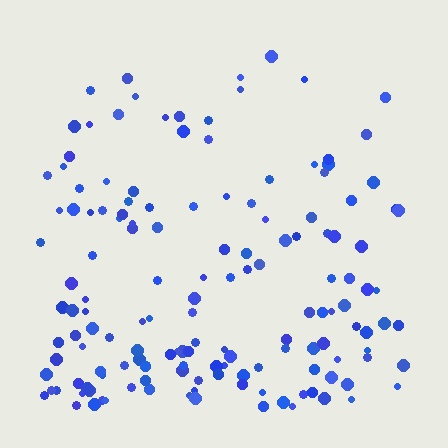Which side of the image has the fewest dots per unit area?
The top.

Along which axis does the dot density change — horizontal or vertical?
Vertical.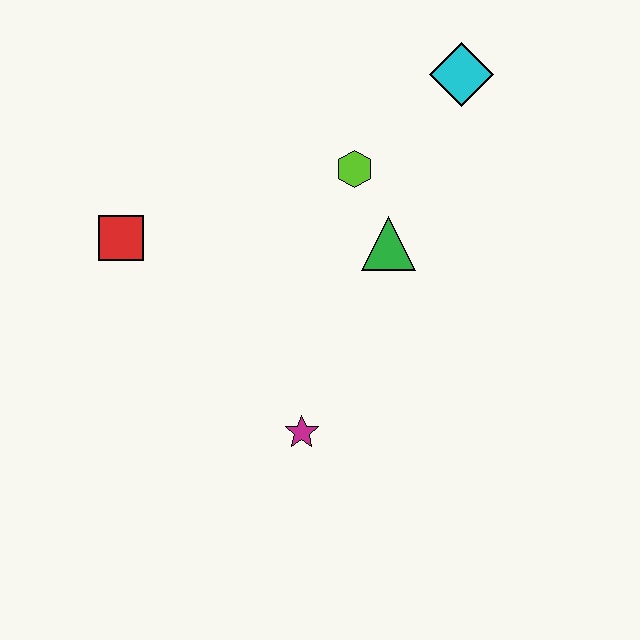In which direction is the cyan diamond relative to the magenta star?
The cyan diamond is above the magenta star.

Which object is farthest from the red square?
The cyan diamond is farthest from the red square.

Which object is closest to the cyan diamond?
The lime hexagon is closest to the cyan diamond.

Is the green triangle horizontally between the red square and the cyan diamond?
Yes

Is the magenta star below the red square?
Yes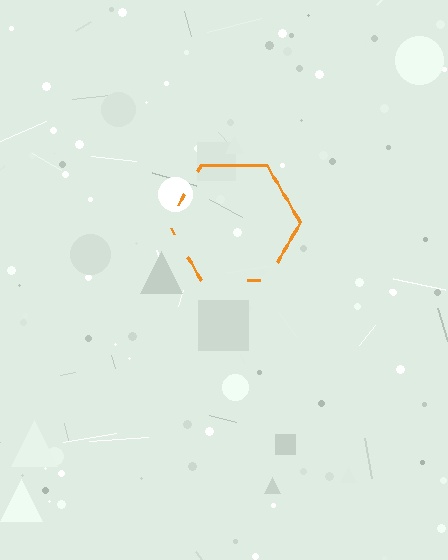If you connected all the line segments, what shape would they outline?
They would outline a hexagon.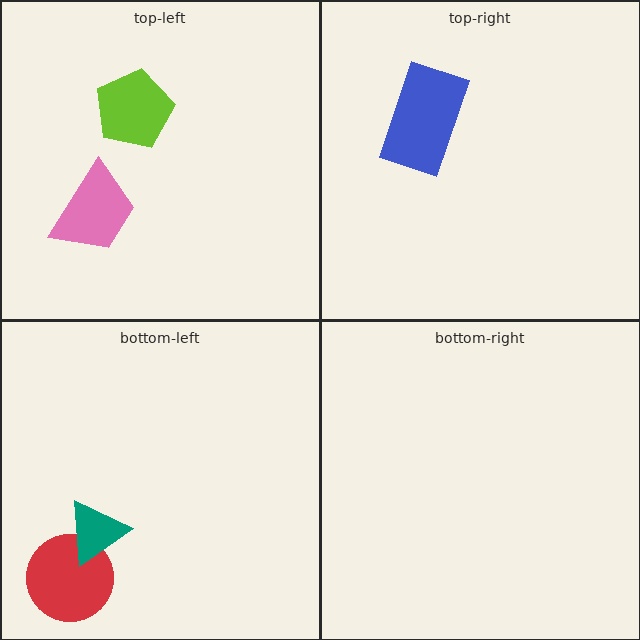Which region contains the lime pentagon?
The top-left region.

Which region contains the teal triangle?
The bottom-left region.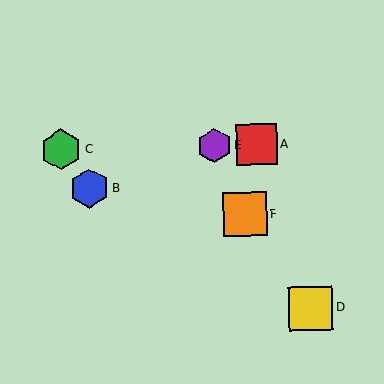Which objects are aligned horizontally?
Objects A, C, E are aligned horizontally.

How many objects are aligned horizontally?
3 objects (A, C, E) are aligned horizontally.